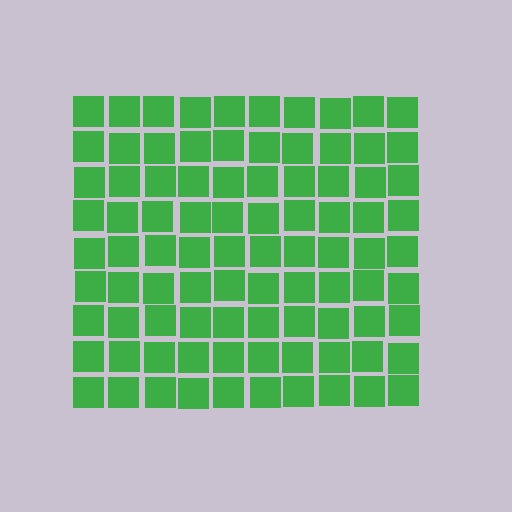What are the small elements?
The small elements are squares.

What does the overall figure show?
The overall figure shows a square.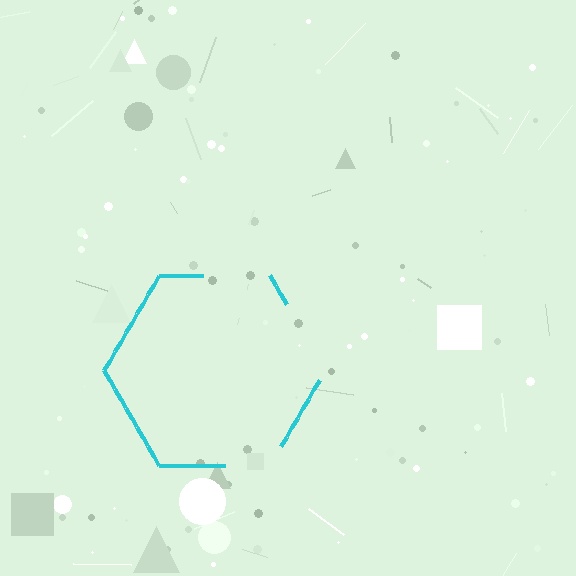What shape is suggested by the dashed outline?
The dashed outline suggests a hexagon.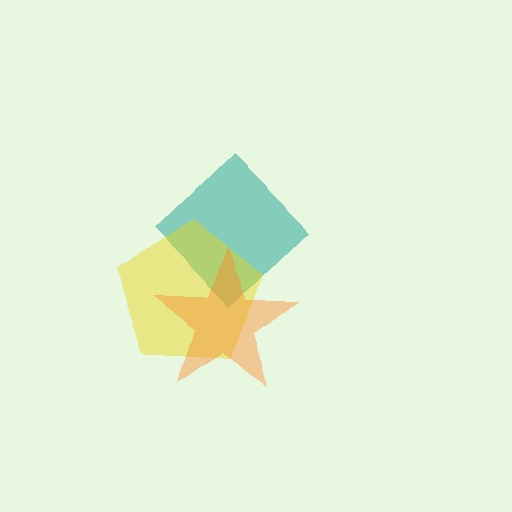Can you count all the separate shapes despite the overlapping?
Yes, there are 3 separate shapes.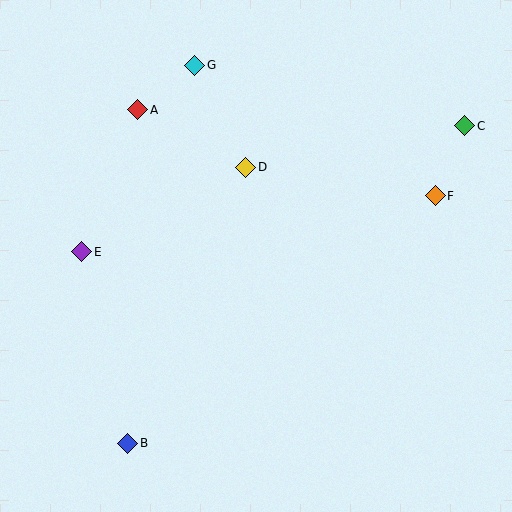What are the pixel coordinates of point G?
Point G is at (195, 65).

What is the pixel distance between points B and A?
The distance between B and A is 334 pixels.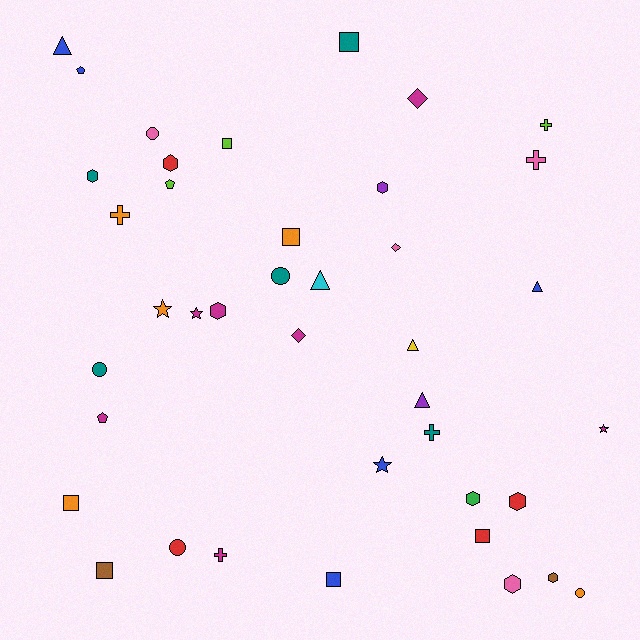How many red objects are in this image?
There are 4 red objects.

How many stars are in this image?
There are 4 stars.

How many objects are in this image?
There are 40 objects.